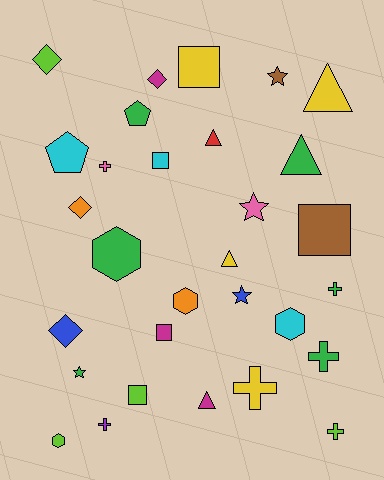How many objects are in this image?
There are 30 objects.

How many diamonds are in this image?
There are 4 diamonds.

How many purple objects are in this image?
There is 1 purple object.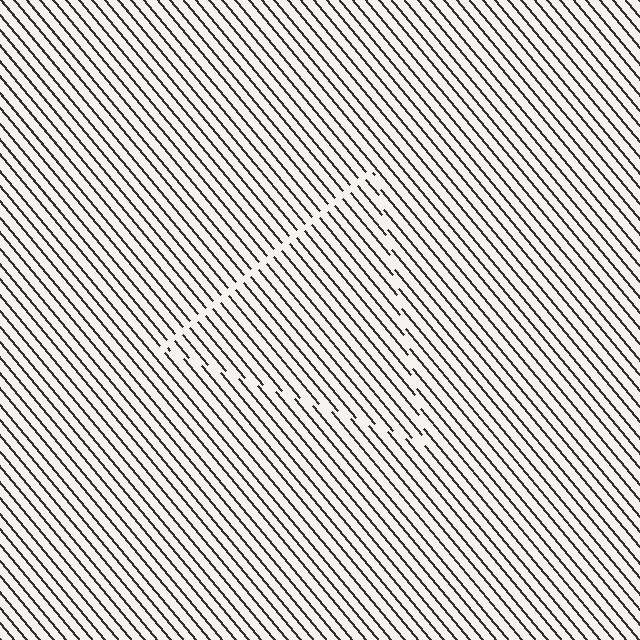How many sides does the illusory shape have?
3 sides — the line-ends trace a triangle.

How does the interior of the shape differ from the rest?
The interior of the shape contains the same grating, shifted by half a period — the contour is defined by the phase discontinuity where line-ends from the inner and outer gratings abut.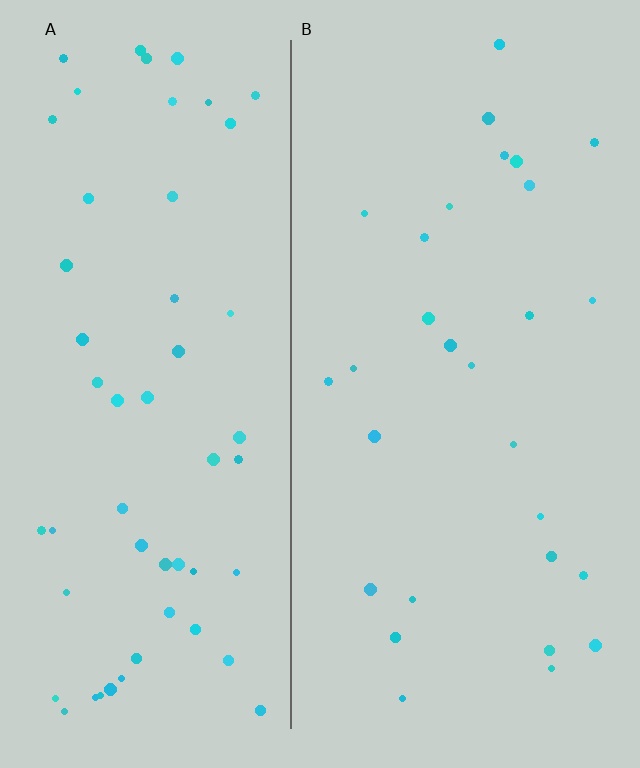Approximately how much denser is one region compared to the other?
Approximately 1.9× — region A over region B.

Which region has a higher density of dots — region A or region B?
A (the left).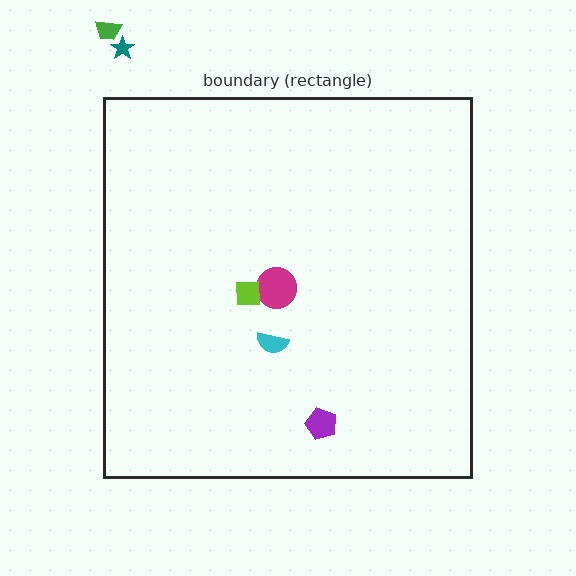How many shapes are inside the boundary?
4 inside, 2 outside.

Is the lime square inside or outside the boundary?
Inside.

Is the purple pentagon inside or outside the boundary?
Inside.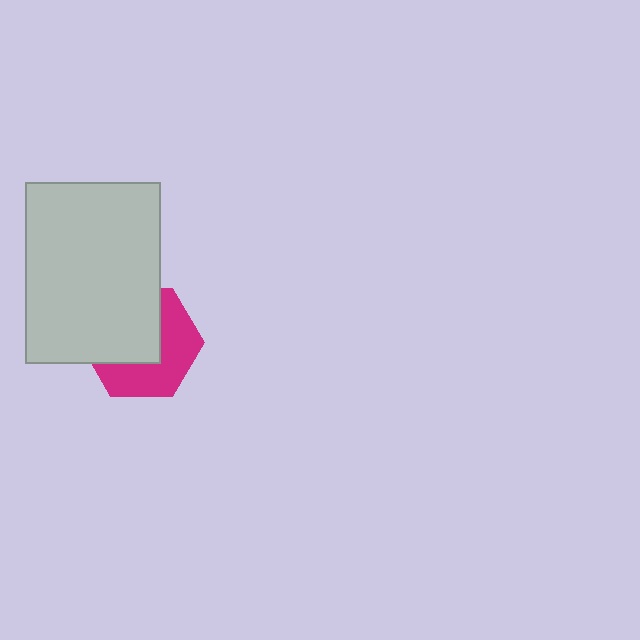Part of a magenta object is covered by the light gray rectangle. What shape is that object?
It is a hexagon.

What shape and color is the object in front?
The object in front is a light gray rectangle.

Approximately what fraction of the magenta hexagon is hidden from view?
Roughly 51% of the magenta hexagon is hidden behind the light gray rectangle.